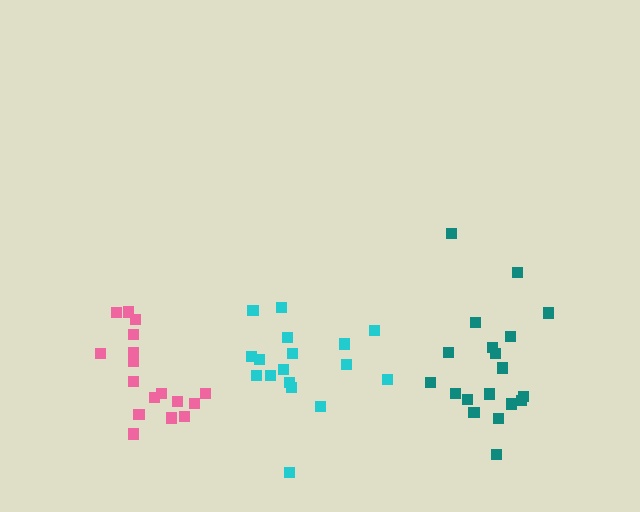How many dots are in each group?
Group 1: 17 dots, Group 2: 17 dots, Group 3: 19 dots (53 total).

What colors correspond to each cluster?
The clusters are colored: pink, cyan, teal.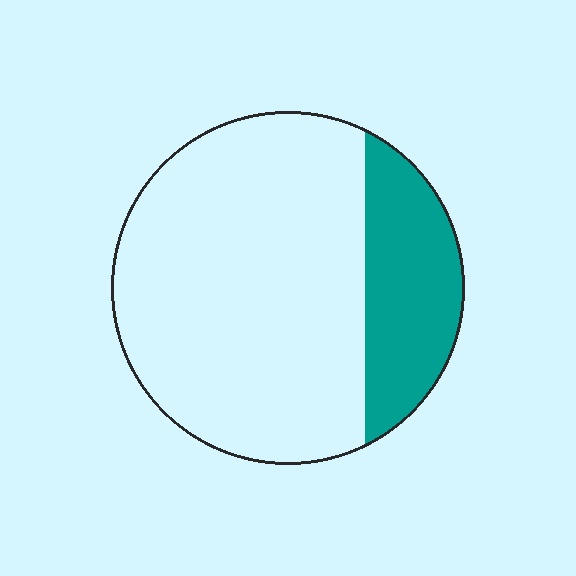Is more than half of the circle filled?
No.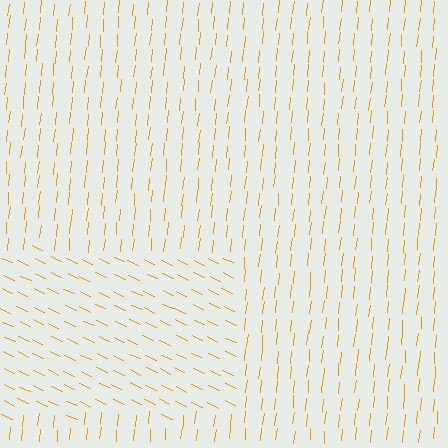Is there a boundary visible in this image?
Yes, there is a texture boundary formed by a change in line orientation.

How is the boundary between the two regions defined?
The boundary is defined purely by a change in line orientation (approximately 71 degrees difference). All lines are the same color and thickness.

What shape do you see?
I see a rectangle.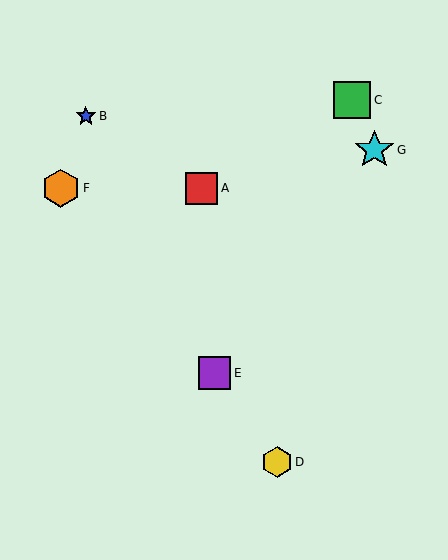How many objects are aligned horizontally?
2 objects (A, F) are aligned horizontally.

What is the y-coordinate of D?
Object D is at y≈462.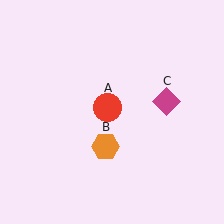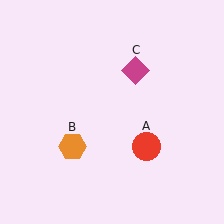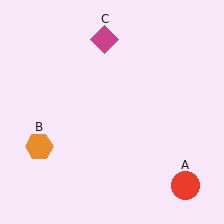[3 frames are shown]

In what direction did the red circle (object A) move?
The red circle (object A) moved down and to the right.